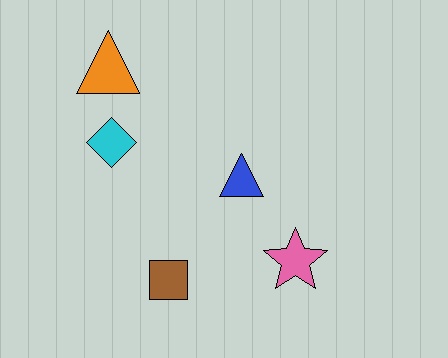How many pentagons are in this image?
There are no pentagons.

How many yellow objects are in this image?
There are no yellow objects.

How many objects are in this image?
There are 5 objects.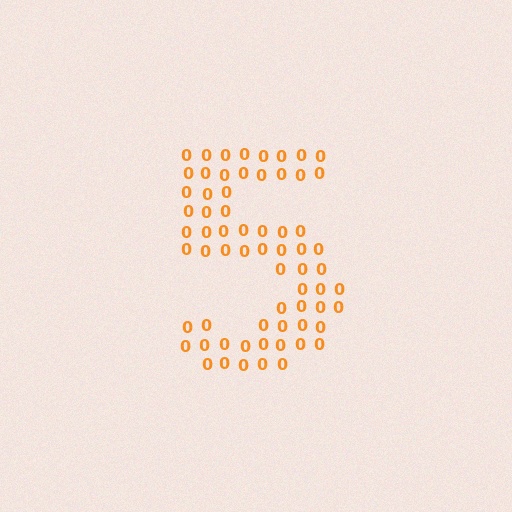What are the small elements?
The small elements are digit 0's.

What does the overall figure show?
The overall figure shows the digit 5.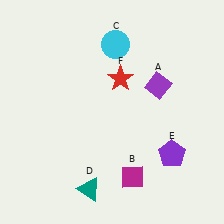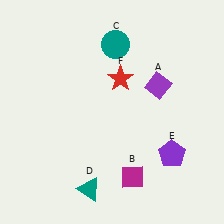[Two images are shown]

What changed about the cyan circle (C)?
In Image 1, C is cyan. In Image 2, it changed to teal.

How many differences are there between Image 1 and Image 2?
There is 1 difference between the two images.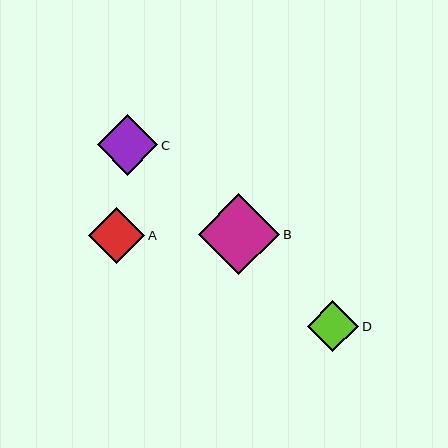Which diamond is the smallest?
Diamond D is the smallest with a size of approximately 52 pixels.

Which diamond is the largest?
Diamond B is the largest with a size of approximately 81 pixels.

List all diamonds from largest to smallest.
From largest to smallest: B, C, A, D.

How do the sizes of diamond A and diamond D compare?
Diamond A and diamond D are approximately the same size.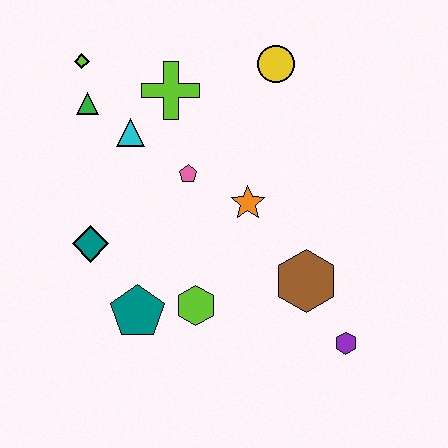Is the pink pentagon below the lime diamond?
Yes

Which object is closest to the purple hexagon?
The brown hexagon is closest to the purple hexagon.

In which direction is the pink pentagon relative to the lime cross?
The pink pentagon is below the lime cross.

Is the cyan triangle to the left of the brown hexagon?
Yes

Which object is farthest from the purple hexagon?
The lime diamond is farthest from the purple hexagon.